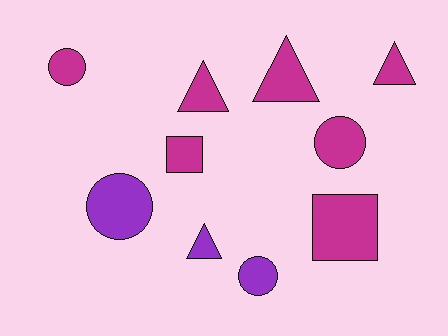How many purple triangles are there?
There is 1 purple triangle.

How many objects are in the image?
There are 10 objects.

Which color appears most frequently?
Magenta, with 7 objects.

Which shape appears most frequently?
Triangle, with 4 objects.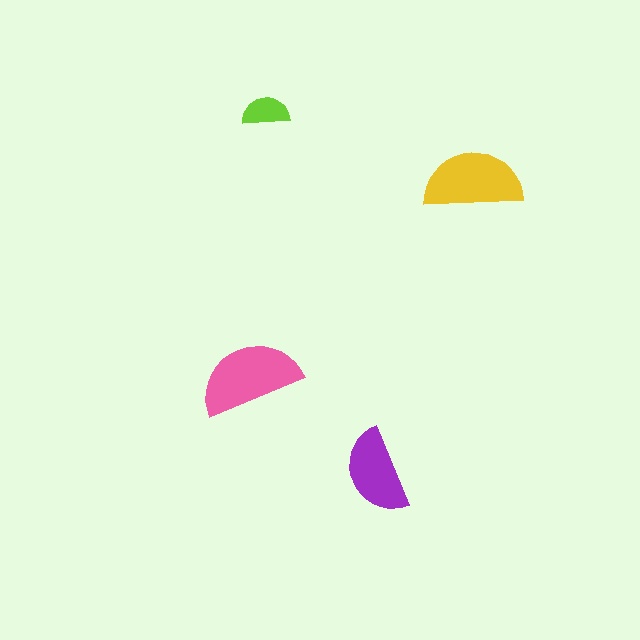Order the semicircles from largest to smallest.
the pink one, the yellow one, the purple one, the lime one.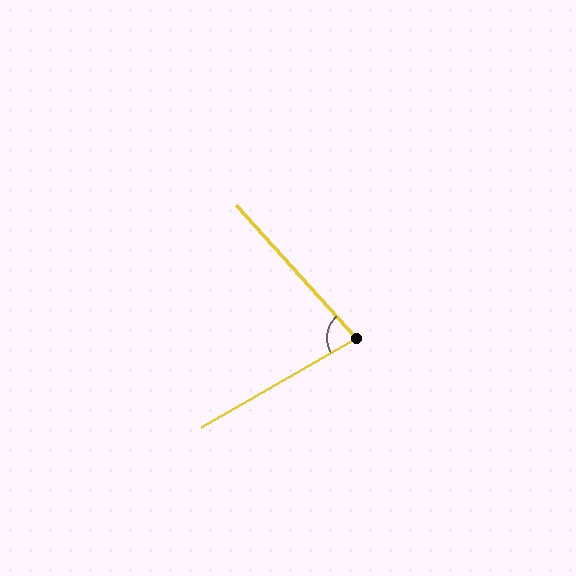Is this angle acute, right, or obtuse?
It is acute.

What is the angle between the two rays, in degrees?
Approximately 78 degrees.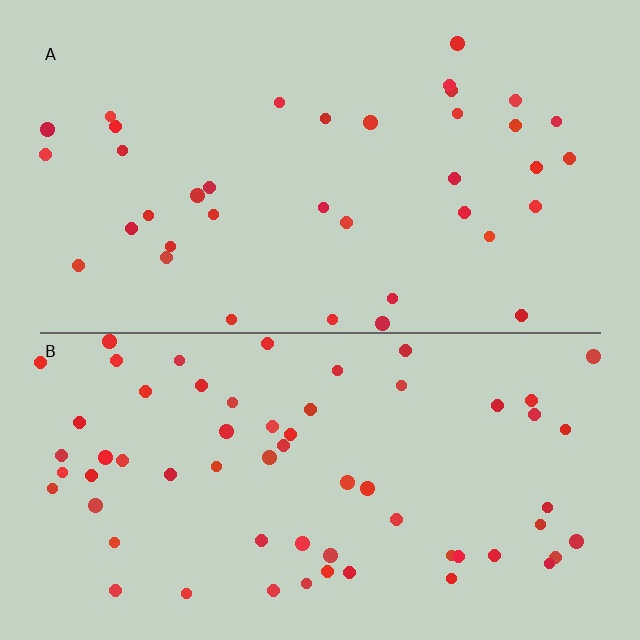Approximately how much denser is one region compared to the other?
Approximately 1.6× — region B over region A.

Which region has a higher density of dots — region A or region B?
B (the bottom).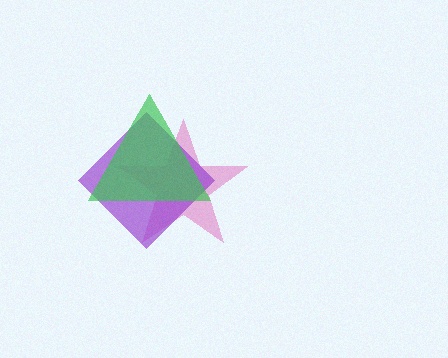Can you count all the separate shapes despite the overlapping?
Yes, there are 3 separate shapes.